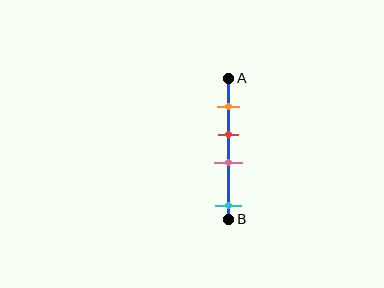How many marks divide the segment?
There are 4 marks dividing the segment.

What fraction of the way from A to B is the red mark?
The red mark is approximately 40% (0.4) of the way from A to B.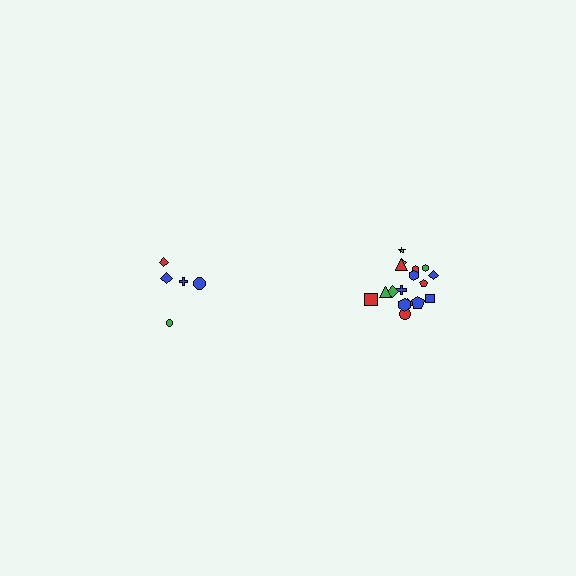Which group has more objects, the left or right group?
The right group.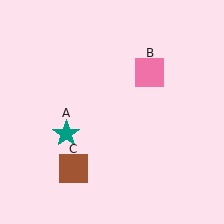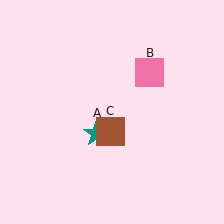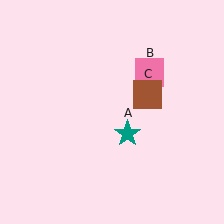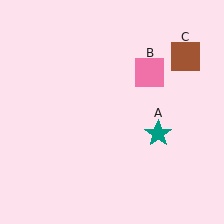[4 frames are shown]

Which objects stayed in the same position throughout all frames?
Pink square (object B) remained stationary.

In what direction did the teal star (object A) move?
The teal star (object A) moved right.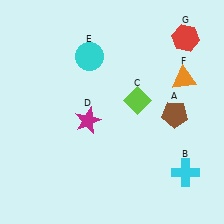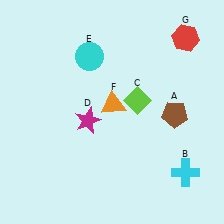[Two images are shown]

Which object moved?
The orange triangle (F) moved left.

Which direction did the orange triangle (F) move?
The orange triangle (F) moved left.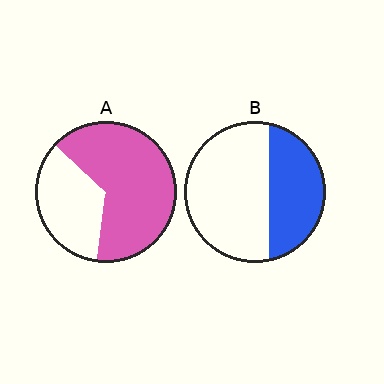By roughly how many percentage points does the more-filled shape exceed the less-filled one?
By roughly 30 percentage points (A over B).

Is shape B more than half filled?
No.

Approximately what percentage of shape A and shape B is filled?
A is approximately 65% and B is approximately 40%.